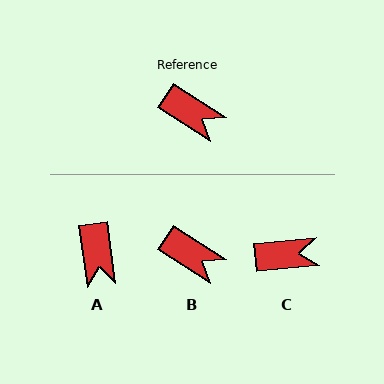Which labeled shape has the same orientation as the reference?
B.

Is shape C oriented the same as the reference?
No, it is off by about 39 degrees.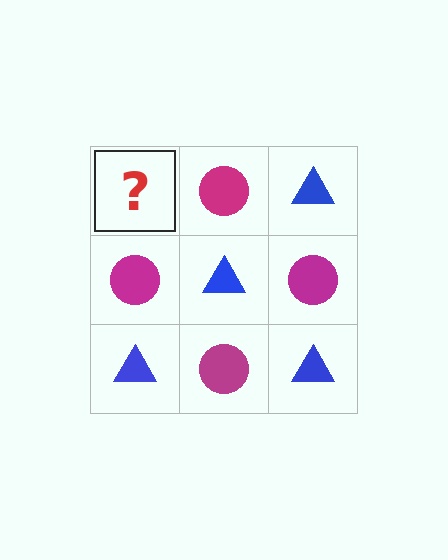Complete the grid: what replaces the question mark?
The question mark should be replaced with a blue triangle.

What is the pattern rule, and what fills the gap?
The rule is that it alternates blue triangle and magenta circle in a checkerboard pattern. The gap should be filled with a blue triangle.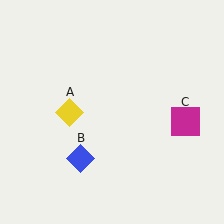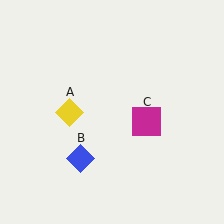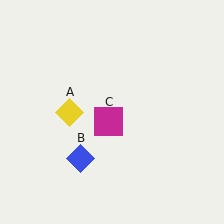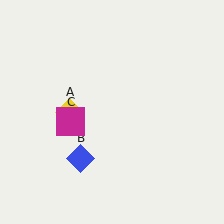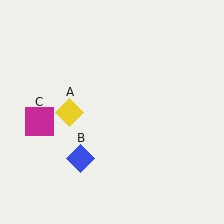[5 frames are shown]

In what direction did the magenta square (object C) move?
The magenta square (object C) moved left.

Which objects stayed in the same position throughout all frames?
Yellow diamond (object A) and blue diamond (object B) remained stationary.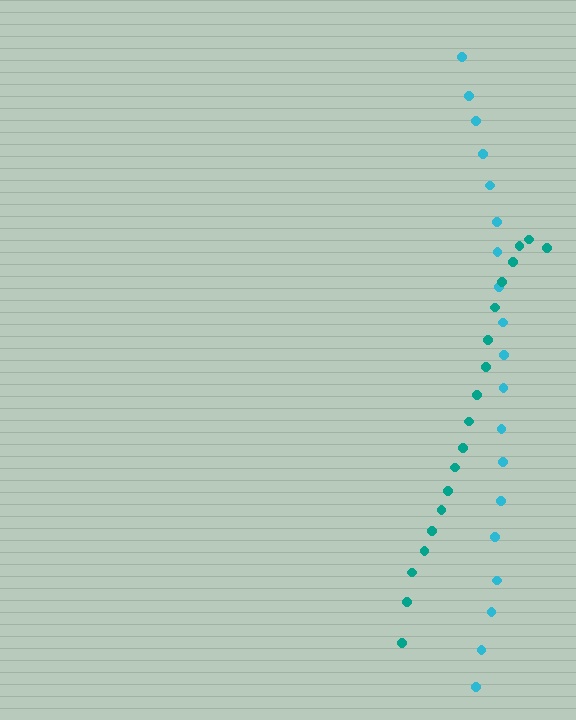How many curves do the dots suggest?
There are 2 distinct paths.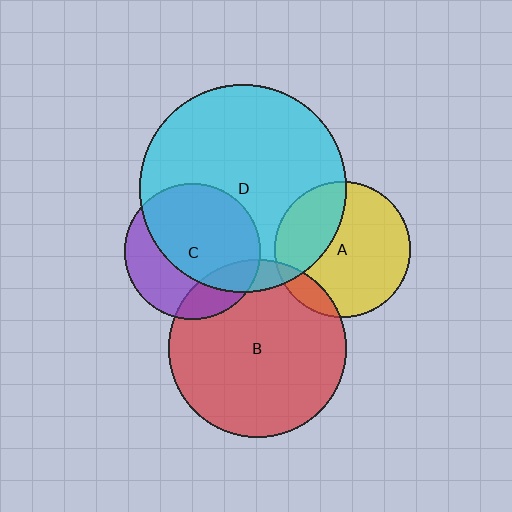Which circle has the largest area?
Circle D (cyan).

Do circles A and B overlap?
Yes.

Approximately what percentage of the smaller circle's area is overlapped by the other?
Approximately 10%.